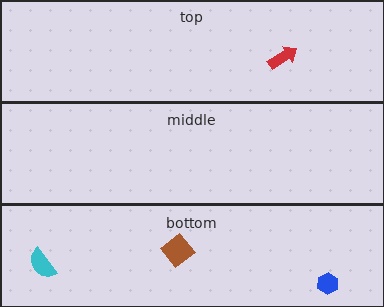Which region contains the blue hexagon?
The bottom region.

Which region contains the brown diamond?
The bottom region.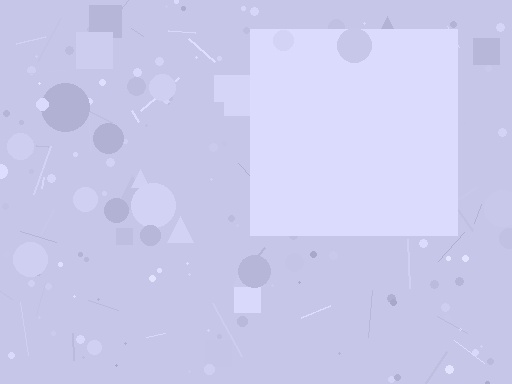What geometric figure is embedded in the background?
A square is embedded in the background.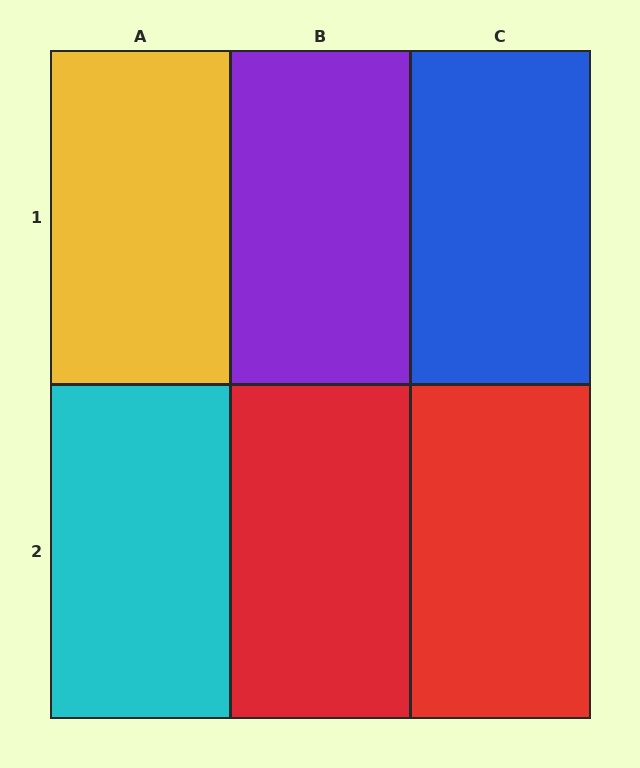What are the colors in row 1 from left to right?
Yellow, purple, blue.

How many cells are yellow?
1 cell is yellow.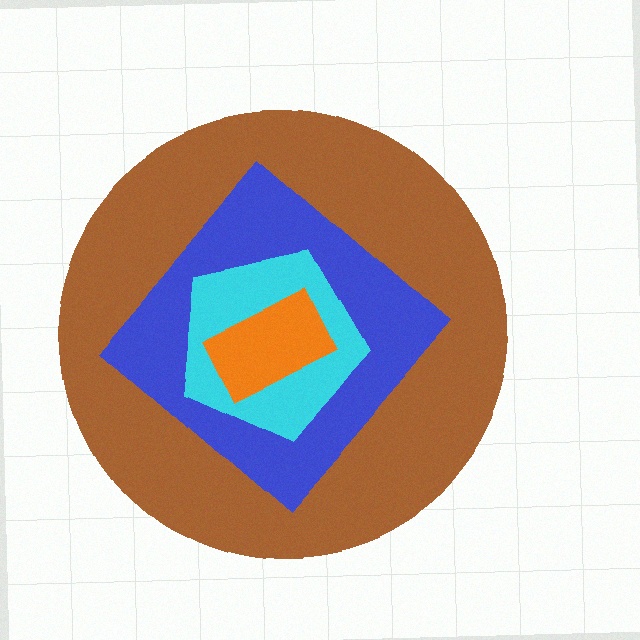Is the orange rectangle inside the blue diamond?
Yes.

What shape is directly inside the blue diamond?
The cyan pentagon.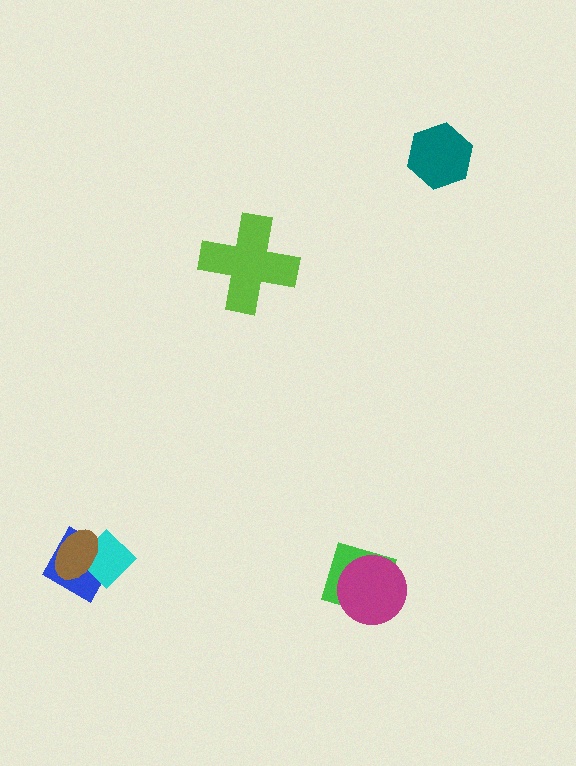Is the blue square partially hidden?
Yes, it is partially covered by another shape.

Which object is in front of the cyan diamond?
The brown ellipse is in front of the cyan diamond.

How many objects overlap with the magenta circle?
1 object overlaps with the magenta circle.